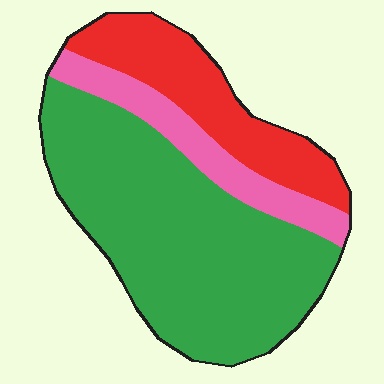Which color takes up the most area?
Green, at roughly 60%.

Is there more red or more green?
Green.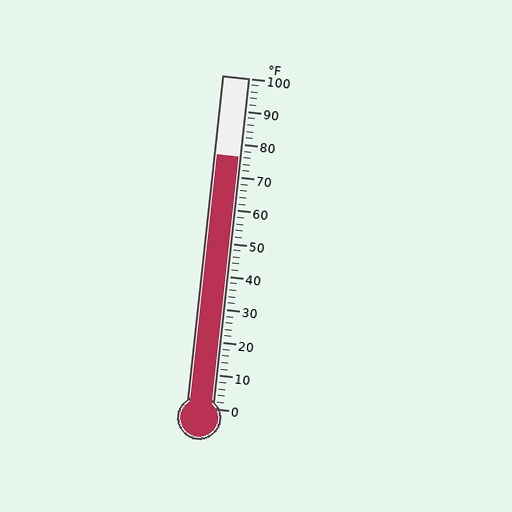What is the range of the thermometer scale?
The thermometer scale ranges from 0°F to 100°F.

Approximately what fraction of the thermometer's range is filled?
The thermometer is filled to approximately 75% of its range.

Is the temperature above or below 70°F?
The temperature is above 70°F.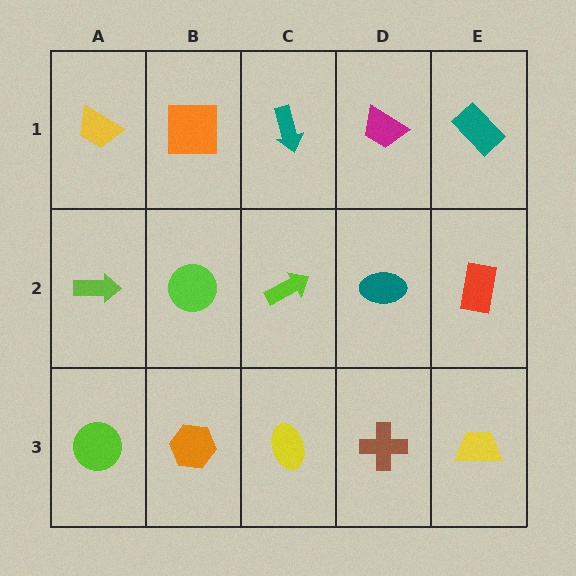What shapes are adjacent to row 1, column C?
A lime arrow (row 2, column C), an orange square (row 1, column B), a magenta trapezoid (row 1, column D).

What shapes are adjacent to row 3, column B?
A lime circle (row 2, column B), a lime circle (row 3, column A), a yellow ellipse (row 3, column C).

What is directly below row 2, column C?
A yellow ellipse.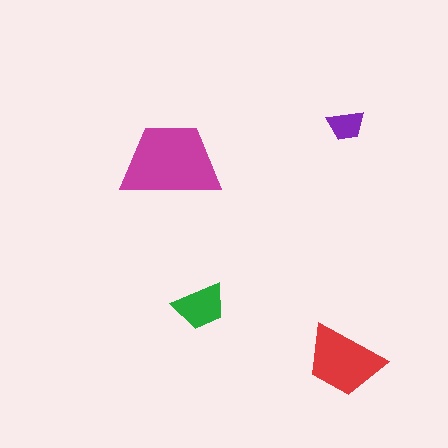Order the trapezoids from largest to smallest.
the magenta one, the red one, the green one, the purple one.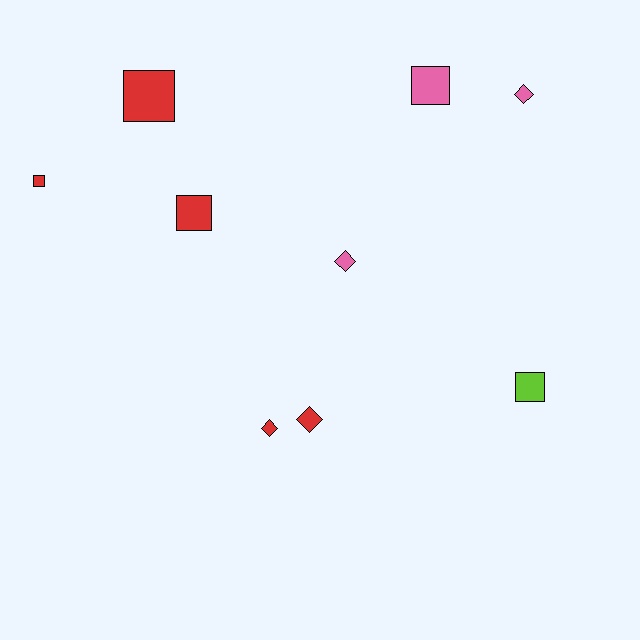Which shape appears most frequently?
Square, with 5 objects.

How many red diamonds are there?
There are 2 red diamonds.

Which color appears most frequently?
Red, with 5 objects.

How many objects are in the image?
There are 9 objects.